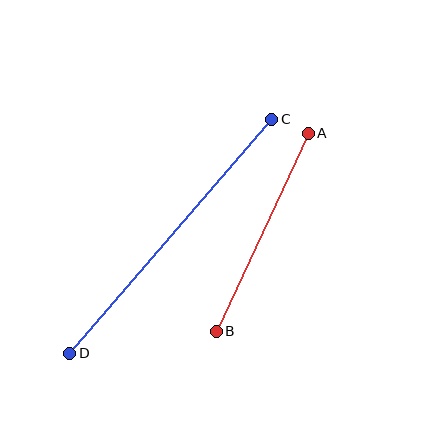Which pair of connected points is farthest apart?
Points C and D are farthest apart.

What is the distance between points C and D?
The distance is approximately 309 pixels.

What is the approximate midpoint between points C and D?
The midpoint is at approximately (171, 236) pixels.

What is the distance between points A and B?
The distance is approximately 218 pixels.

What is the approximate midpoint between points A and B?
The midpoint is at approximately (262, 232) pixels.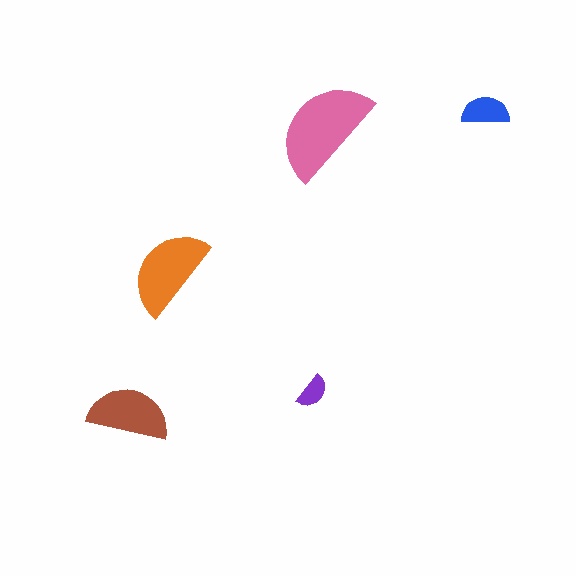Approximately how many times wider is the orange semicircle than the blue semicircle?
About 2 times wider.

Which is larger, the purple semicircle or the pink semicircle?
The pink one.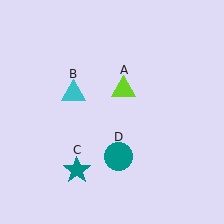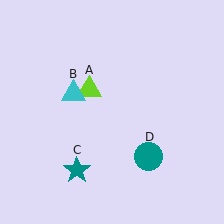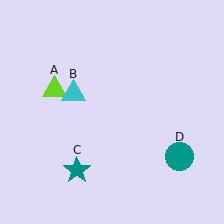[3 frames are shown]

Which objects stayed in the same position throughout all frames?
Cyan triangle (object B) and teal star (object C) remained stationary.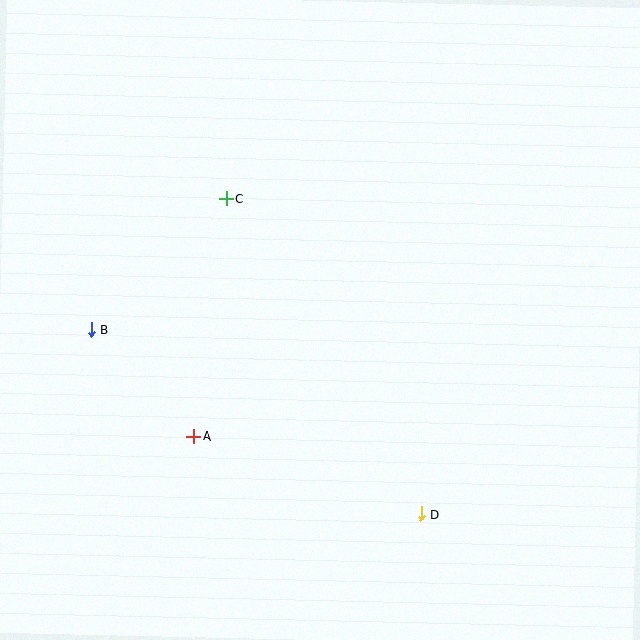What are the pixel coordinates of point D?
Point D is at (421, 514).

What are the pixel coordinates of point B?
Point B is at (91, 329).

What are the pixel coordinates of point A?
Point A is at (194, 436).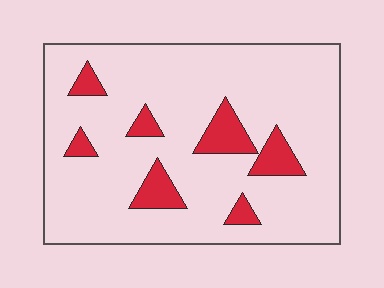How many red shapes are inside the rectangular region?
7.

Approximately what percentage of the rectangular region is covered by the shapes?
Approximately 15%.